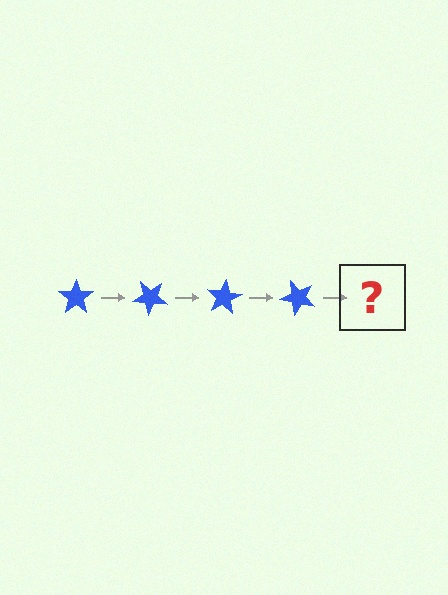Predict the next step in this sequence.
The next step is a blue star rotated 160 degrees.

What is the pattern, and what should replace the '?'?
The pattern is that the star rotates 40 degrees each step. The '?' should be a blue star rotated 160 degrees.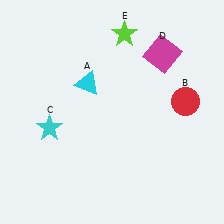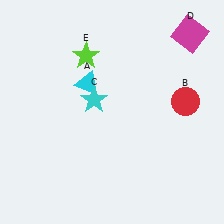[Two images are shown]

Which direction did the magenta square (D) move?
The magenta square (D) moved right.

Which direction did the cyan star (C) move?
The cyan star (C) moved right.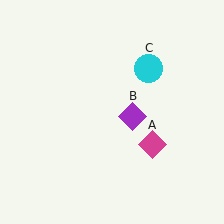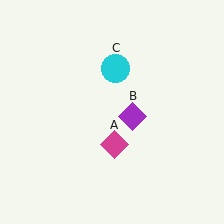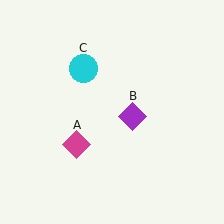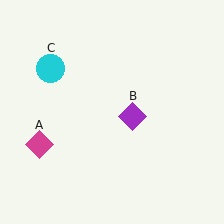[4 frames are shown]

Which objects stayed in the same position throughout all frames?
Purple diamond (object B) remained stationary.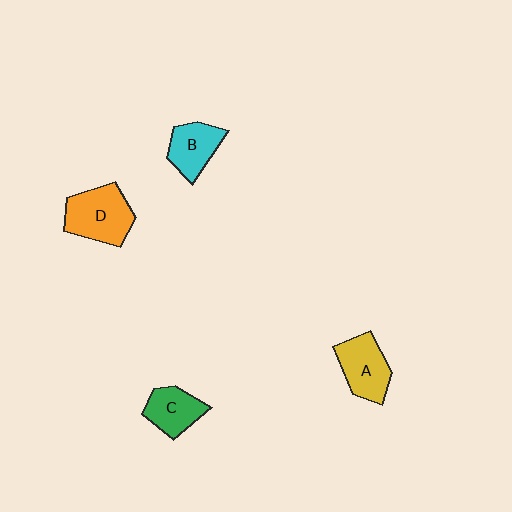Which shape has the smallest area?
Shape C (green).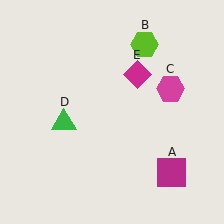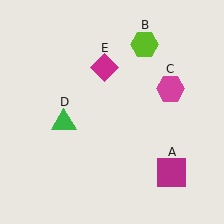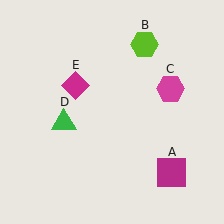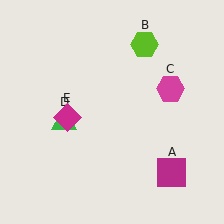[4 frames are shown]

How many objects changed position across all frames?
1 object changed position: magenta diamond (object E).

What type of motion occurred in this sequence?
The magenta diamond (object E) rotated counterclockwise around the center of the scene.